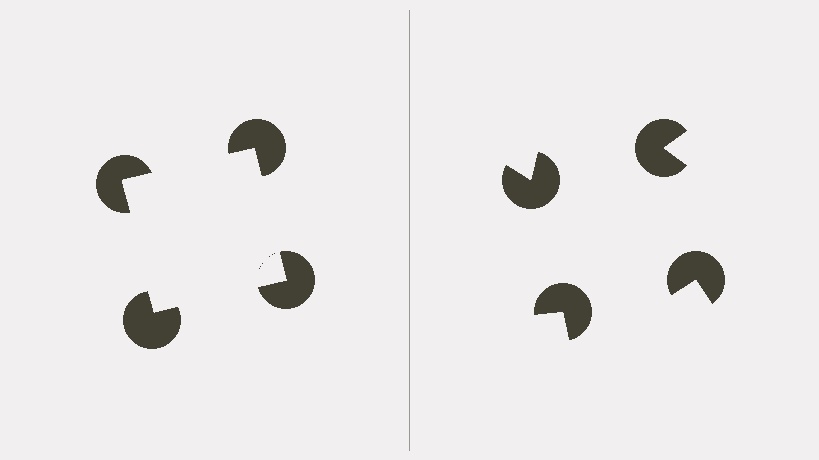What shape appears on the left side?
An illusory square.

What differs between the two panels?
The pac-man discs are positioned identically on both sides; only the wedge orientations differ. On the left they align to a square; on the right they are misaligned.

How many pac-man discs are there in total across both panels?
8 — 4 on each side.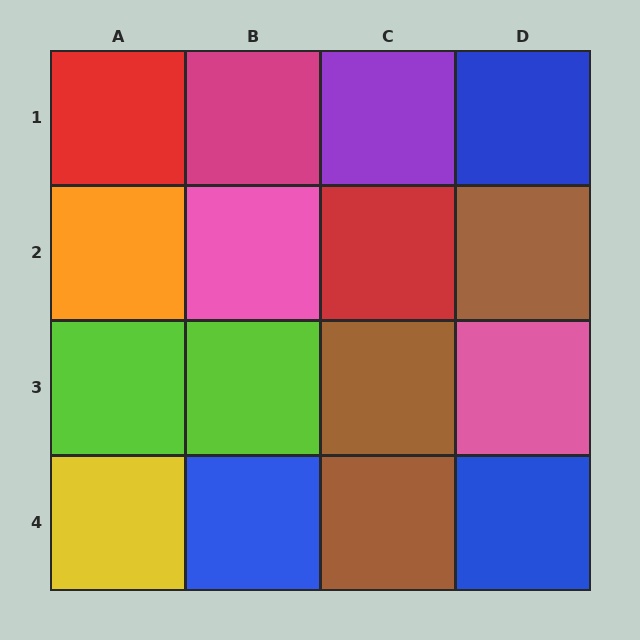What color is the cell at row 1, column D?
Blue.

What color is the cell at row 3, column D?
Pink.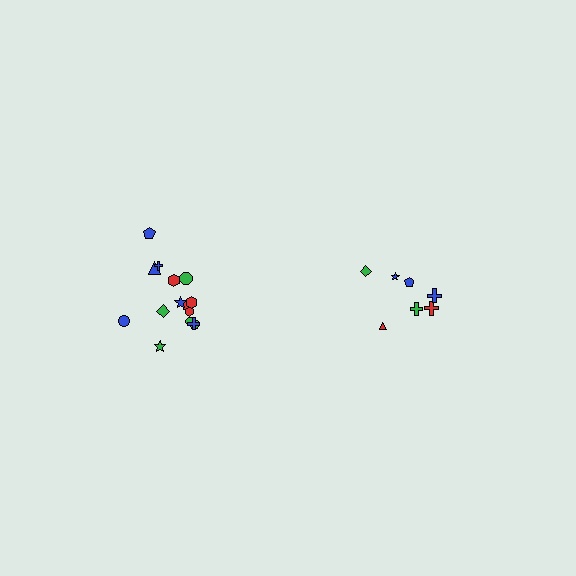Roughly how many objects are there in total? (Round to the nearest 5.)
Roughly 20 objects in total.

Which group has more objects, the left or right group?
The left group.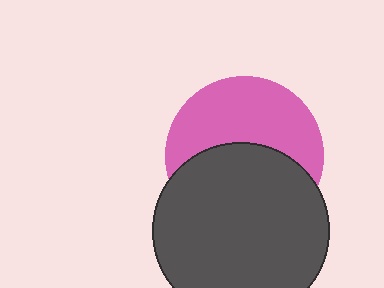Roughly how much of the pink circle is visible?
About half of it is visible (roughly 49%).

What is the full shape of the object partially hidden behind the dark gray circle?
The partially hidden object is a pink circle.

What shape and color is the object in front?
The object in front is a dark gray circle.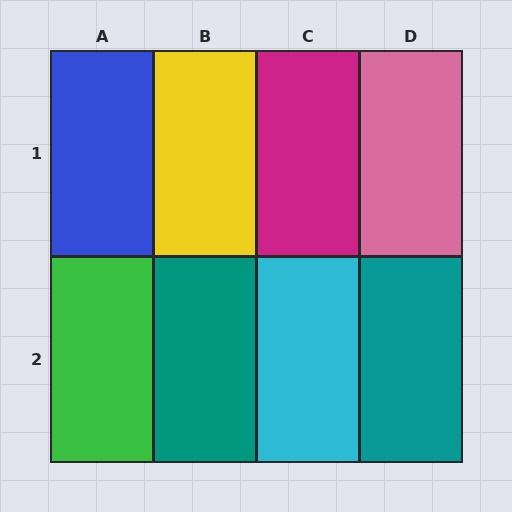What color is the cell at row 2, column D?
Teal.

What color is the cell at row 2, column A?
Green.